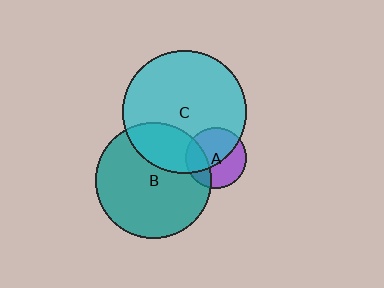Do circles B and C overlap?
Yes.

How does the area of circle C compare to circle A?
Approximately 4.1 times.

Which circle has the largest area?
Circle C (cyan).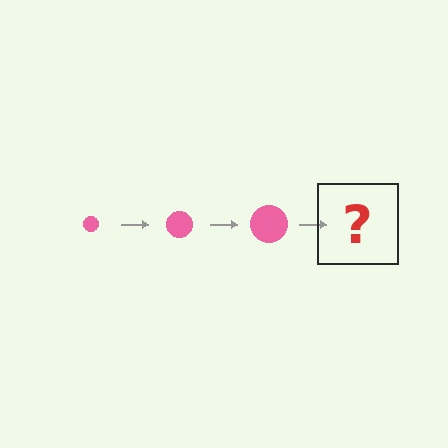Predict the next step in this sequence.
The next step is a pink circle, larger than the previous one.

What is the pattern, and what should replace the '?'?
The pattern is that the circle gets progressively larger each step. The '?' should be a pink circle, larger than the previous one.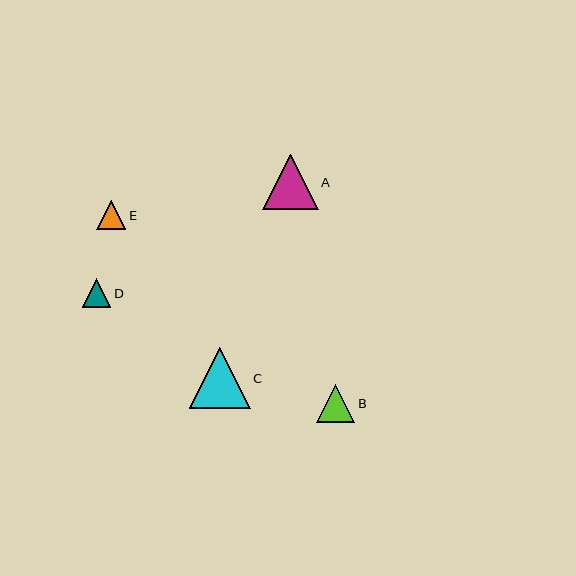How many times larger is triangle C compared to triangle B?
Triangle C is approximately 1.6 times the size of triangle B.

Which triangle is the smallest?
Triangle D is the smallest with a size of approximately 29 pixels.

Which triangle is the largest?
Triangle C is the largest with a size of approximately 61 pixels.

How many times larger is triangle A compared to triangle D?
Triangle A is approximately 1.9 times the size of triangle D.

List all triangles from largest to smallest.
From largest to smallest: C, A, B, E, D.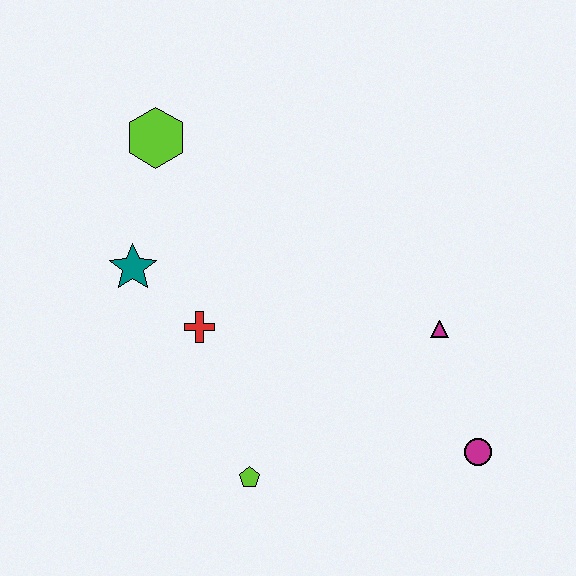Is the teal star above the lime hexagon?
No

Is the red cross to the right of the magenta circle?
No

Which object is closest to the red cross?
The teal star is closest to the red cross.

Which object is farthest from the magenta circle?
The lime hexagon is farthest from the magenta circle.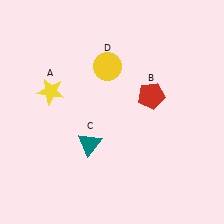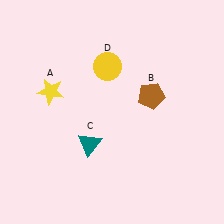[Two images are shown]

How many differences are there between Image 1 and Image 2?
There is 1 difference between the two images.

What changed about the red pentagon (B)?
In Image 1, B is red. In Image 2, it changed to brown.